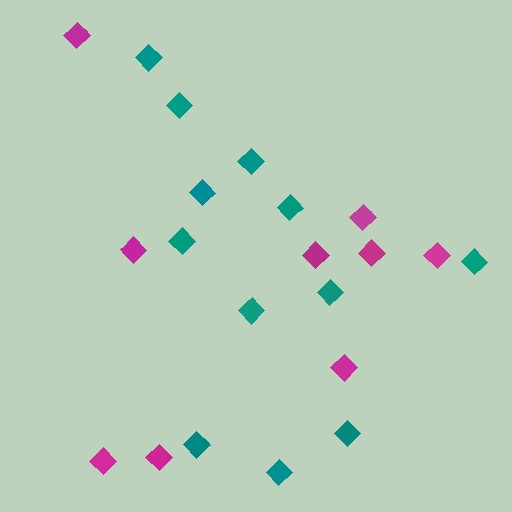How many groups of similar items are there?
There are 2 groups: one group of teal diamonds (12) and one group of magenta diamonds (9).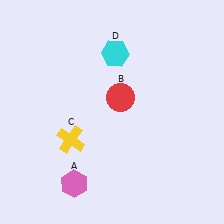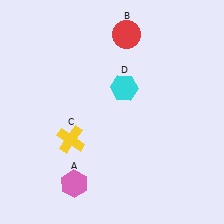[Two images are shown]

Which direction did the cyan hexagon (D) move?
The cyan hexagon (D) moved down.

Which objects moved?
The objects that moved are: the red circle (B), the cyan hexagon (D).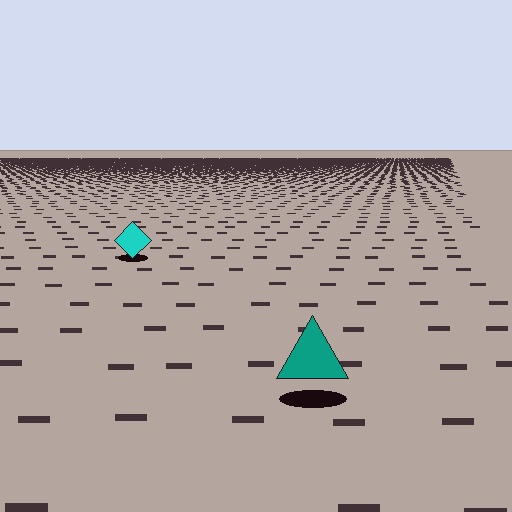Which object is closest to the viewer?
The teal triangle is closest. The texture marks near it are larger and more spread out.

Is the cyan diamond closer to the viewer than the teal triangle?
No. The teal triangle is closer — you can tell from the texture gradient: the ground texture is coarser near it.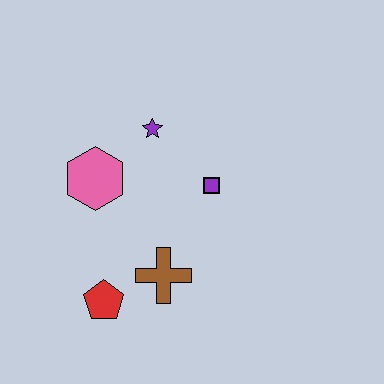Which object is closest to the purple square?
The purple star is closest to the purple square.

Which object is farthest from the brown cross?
The purple star is farthest from the brown cross.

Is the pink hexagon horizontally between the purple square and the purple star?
No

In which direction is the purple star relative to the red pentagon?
The purple star is above the red pentagon.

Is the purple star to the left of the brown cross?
Yes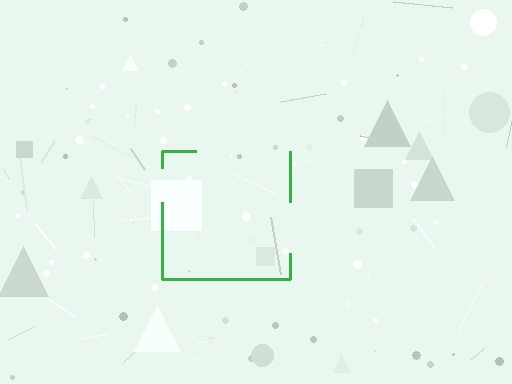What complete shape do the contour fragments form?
The contour fragments form a square.